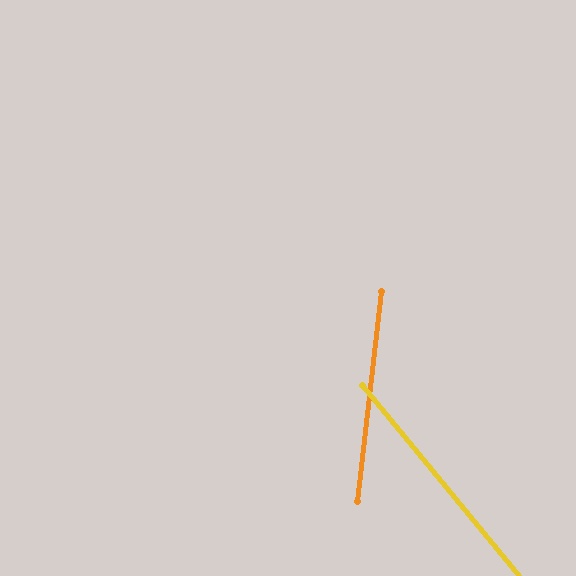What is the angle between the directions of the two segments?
Approximately 46 degrees.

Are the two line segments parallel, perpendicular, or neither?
Neither parallel nor perpendicular — they differ by about 46°.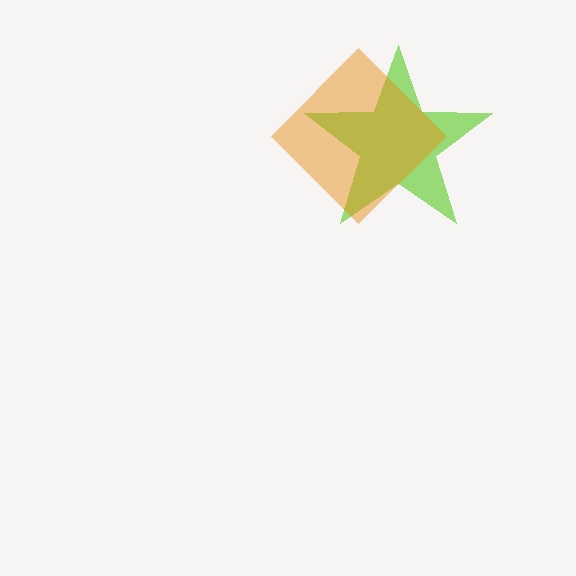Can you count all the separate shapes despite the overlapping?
Yes, there are 2 separate shapes.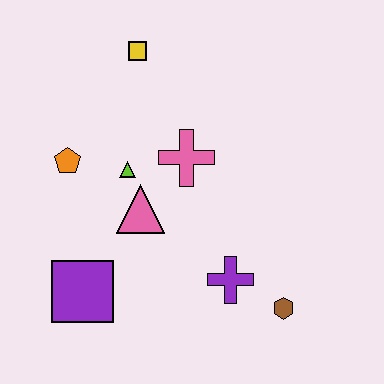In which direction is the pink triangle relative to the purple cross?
The pink triangle is to the left of the purple cross.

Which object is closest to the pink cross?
The lime triangle is closest to the pink cross.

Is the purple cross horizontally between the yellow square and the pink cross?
No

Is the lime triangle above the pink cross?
No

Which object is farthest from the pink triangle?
The brown hexagon is farthest from the pink triangle.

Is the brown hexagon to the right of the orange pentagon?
Yes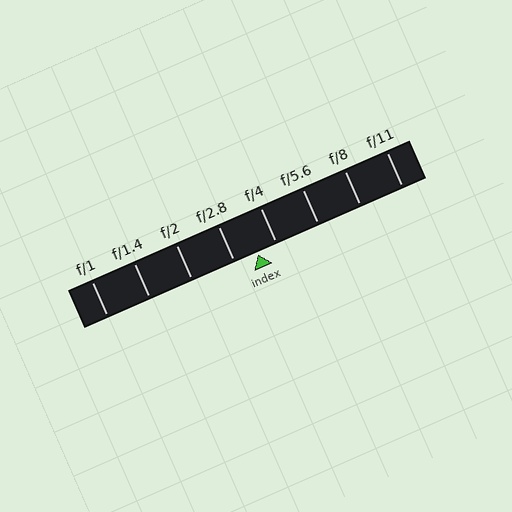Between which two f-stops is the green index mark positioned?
The index mark is between f/2.8 and f/4.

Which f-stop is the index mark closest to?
The index mark is closest to f/4.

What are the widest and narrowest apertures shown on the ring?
The widest aperture shown is f/1 and the narrowest is f/11.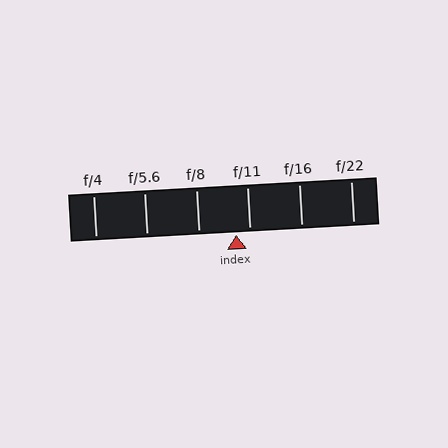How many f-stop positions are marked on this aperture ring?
There are 6 f-stop positions marked.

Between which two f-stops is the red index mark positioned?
The index mark is between f/8 and f/11.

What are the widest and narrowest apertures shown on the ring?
The widest aperture shown is f/4 and the narrowest is f/22.